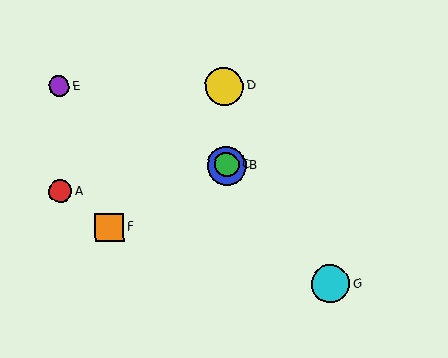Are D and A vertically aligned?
No, D is at x≈224 and A is at x≈60.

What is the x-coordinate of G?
Object G is at x≈330.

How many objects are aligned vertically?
3 objects (B, C, D) are aligned vertically.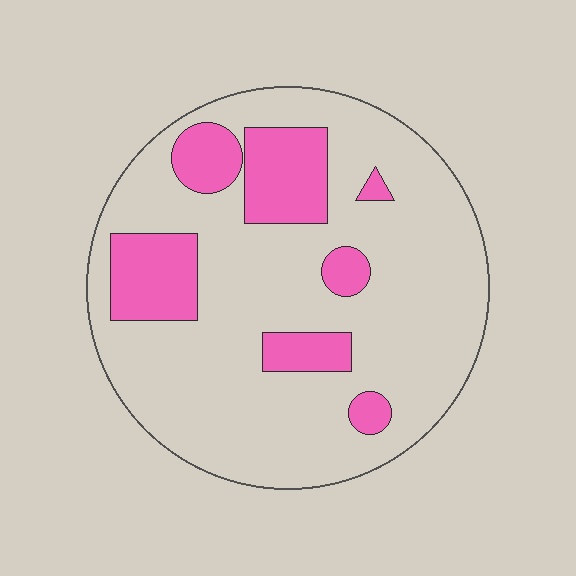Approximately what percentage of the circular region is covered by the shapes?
Approximately 20%.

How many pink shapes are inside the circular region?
7.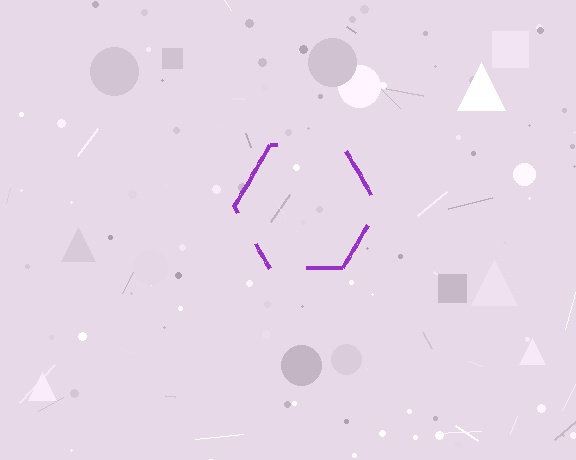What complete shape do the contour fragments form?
The contour fragments form a hexagon.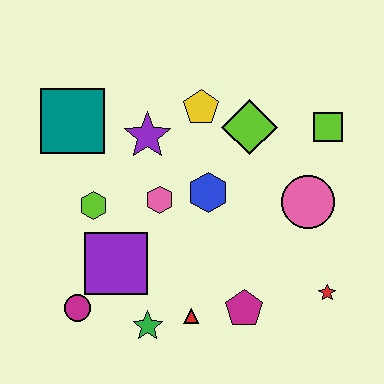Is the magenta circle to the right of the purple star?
No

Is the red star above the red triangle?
Yes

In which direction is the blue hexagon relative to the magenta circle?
The blue hexagon is to the right of the magenta circle.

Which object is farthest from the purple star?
The red star is farthest from the purple star.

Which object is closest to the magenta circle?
The purple square is closest to the magenta circle.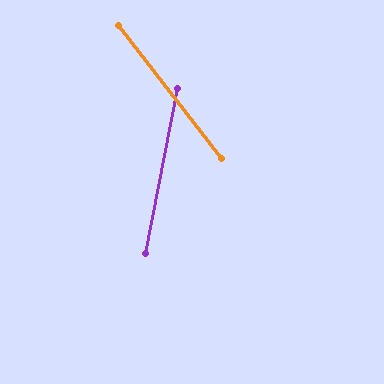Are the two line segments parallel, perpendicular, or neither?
Neither parallel nor perpendicular — they differ by about 49°.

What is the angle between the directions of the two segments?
Approximately 49 degrees.